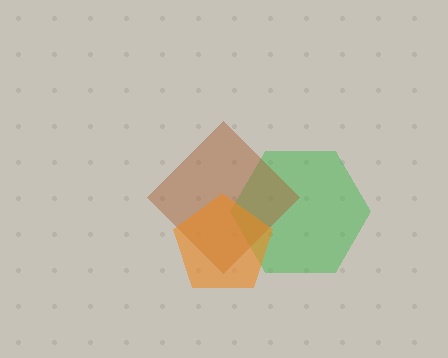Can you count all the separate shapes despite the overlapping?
Yes, there are 3 separate shapes.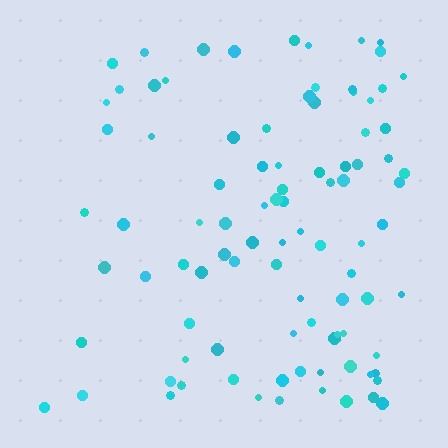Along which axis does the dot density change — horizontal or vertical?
Horizontal.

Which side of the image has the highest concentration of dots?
The right.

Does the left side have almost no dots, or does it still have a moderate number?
Still a moderate number, just noticeably fewer than the right.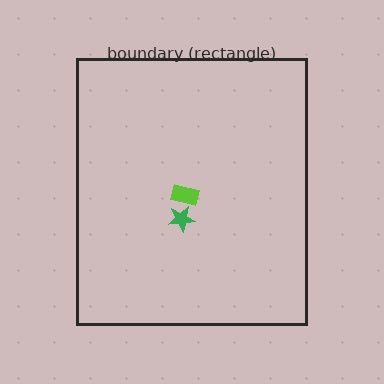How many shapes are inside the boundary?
2 inside, 0 outside.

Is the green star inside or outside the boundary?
Inside.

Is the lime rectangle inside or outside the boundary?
Inside.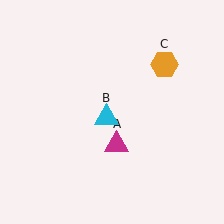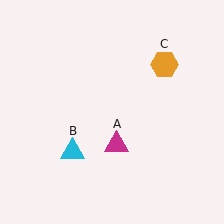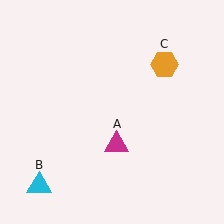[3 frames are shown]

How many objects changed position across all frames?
1 object changed position: cyan triangle (object B).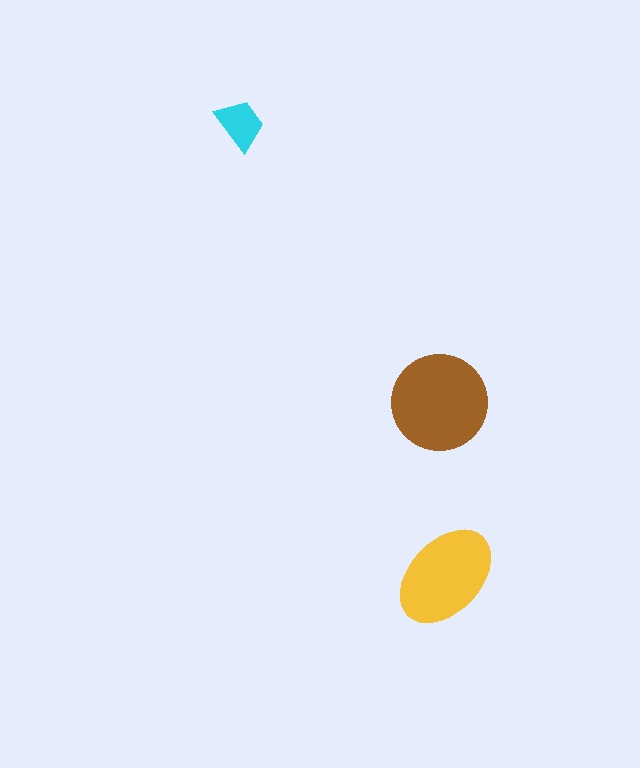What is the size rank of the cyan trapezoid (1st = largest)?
3rd.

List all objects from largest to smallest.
The brown circle, the yellow ellipse, the cyan trapezoid.